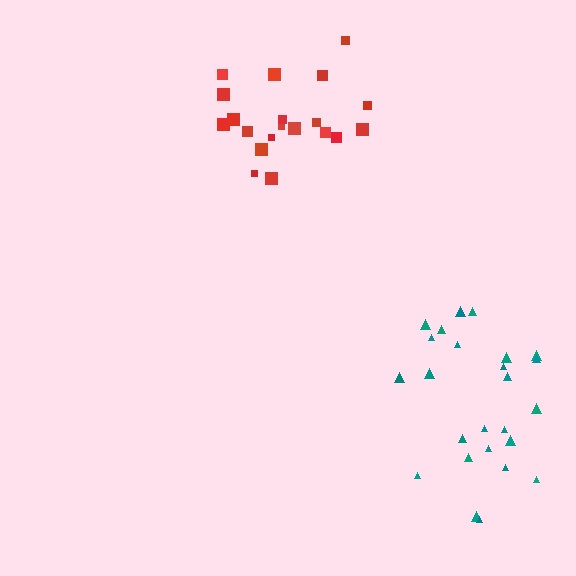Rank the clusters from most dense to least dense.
red, teal.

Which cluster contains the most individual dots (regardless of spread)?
Teal (25).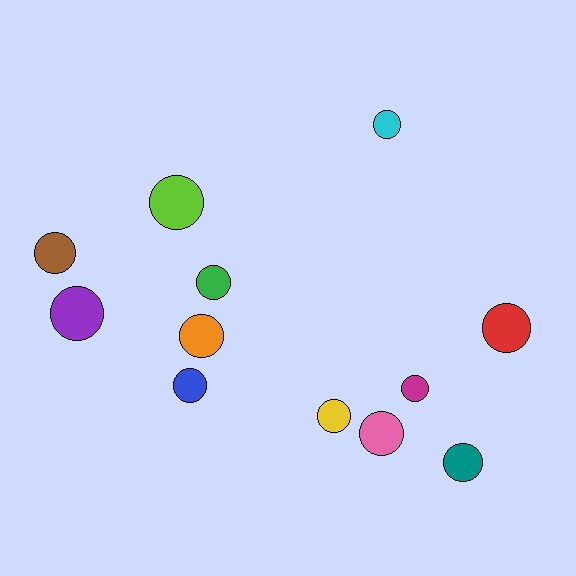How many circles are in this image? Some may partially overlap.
There are 12 circles.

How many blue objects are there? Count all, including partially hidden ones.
There is 1 blue object.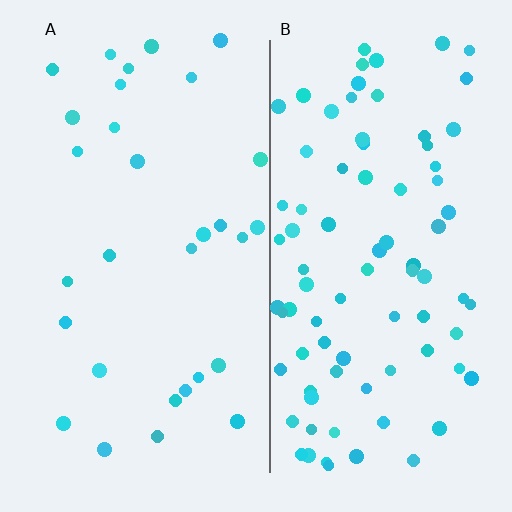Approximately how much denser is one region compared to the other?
Approximately 2.8× — region B over region A.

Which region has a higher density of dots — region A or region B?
B (the right).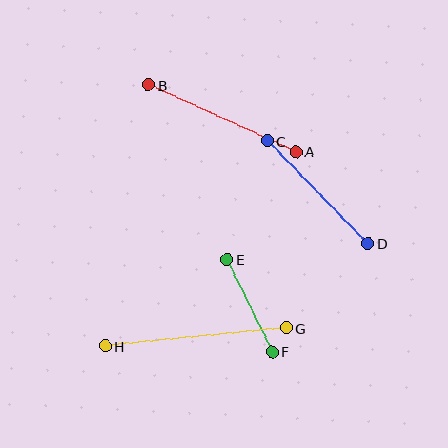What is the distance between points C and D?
The distance is approximately 144 pixels.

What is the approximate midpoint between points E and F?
The midpoint is at approximately (249, 306) pixels.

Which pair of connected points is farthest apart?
Points G and H are farthest apart.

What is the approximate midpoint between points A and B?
The midpoint is at approximately (222, 118) pixels.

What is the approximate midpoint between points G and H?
The midpoint is at approximately (196, 337) pixels.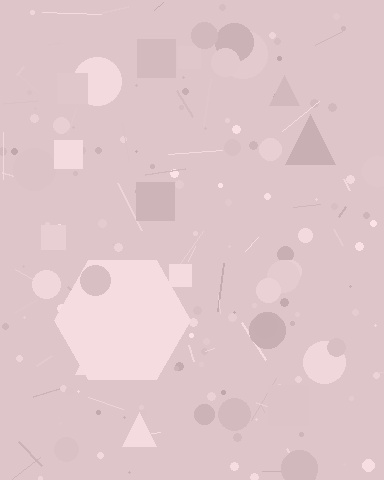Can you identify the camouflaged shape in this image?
The camouflaged shape is a hexagon.